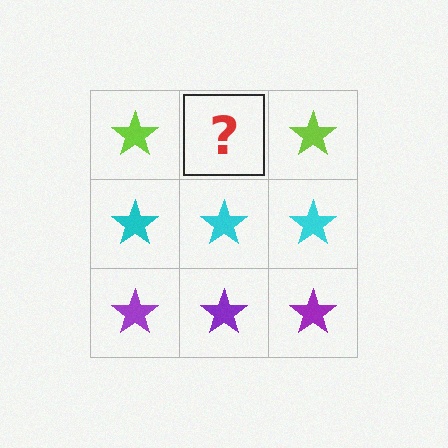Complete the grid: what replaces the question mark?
The question mark should be replaced with a lime star.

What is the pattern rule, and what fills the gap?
The rule is that each row has a consistent color. The gap should be filled with a lime star.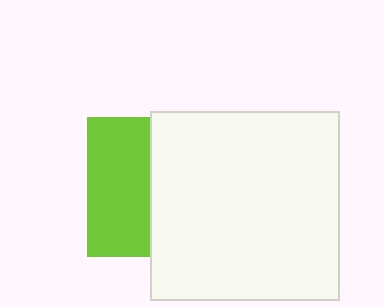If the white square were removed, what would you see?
You would see the complete lime square.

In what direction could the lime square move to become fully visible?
The lime square could move left. That would shift it out from behind the white square entirely.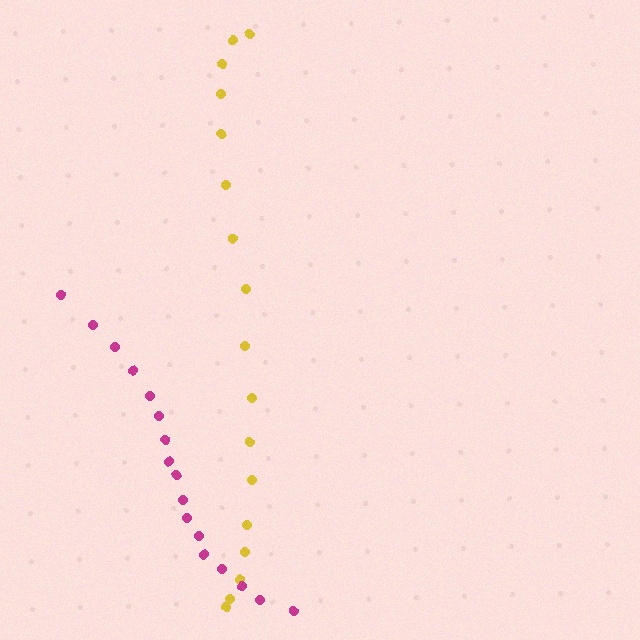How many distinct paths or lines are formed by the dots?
There are 2 distinct paths.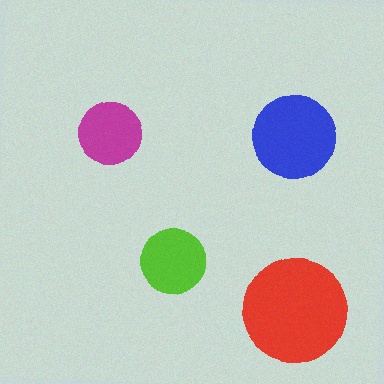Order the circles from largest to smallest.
the red one, the blue one, the lime one, the magenta one.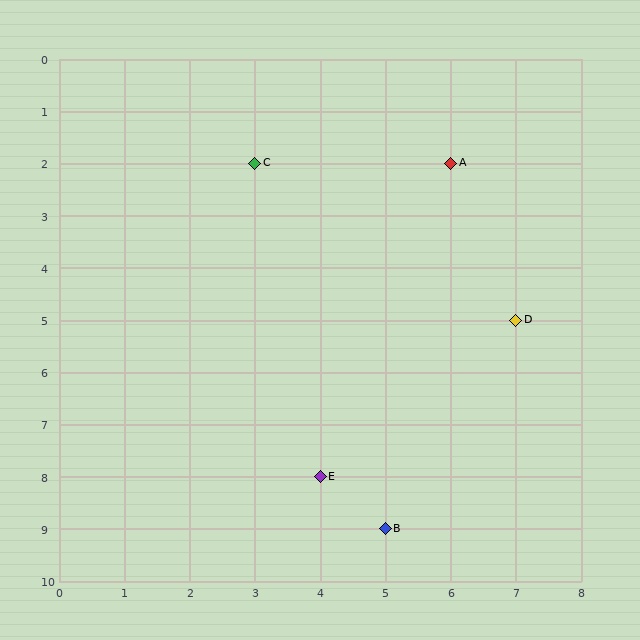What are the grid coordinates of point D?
Point D is at grid coordinates (7, 5).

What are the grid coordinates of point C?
Point C is at grid coordinates (3, 2).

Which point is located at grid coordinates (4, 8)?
Point E is at (4, 8).